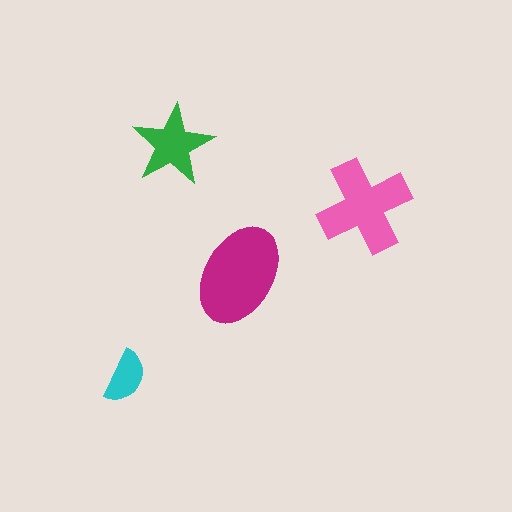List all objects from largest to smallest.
The magenta ellipse, the pink cross, the green star, the cyan semicircle.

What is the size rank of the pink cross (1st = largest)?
2nd.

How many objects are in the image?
There are 4 objects in the image.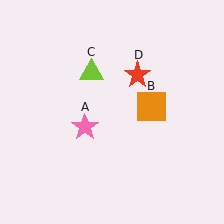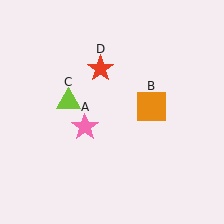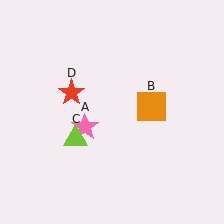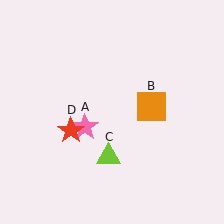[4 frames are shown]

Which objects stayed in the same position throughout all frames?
Pink star (object A) and orange square (object B) remained stationary.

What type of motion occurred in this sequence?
The lime triangle (object C), red star (object D) rotated counterclockwise around the center of the scene.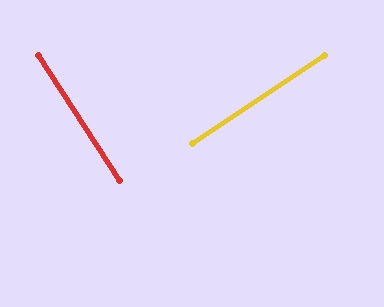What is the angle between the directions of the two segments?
Approximately 89 degrees.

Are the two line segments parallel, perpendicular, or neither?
Perpendicular — they meet at approximately 89°.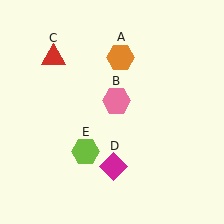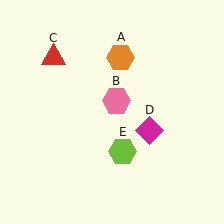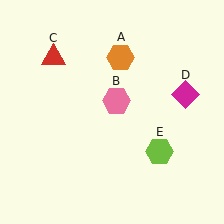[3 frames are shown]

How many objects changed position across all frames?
2 objects changed position: magenta diamond (object D), lime hexagon (object E).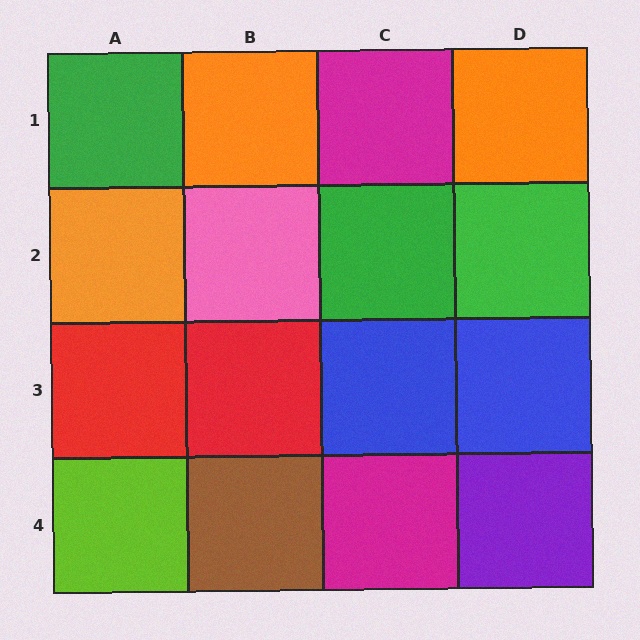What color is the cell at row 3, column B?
Red.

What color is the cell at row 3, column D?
Blue.